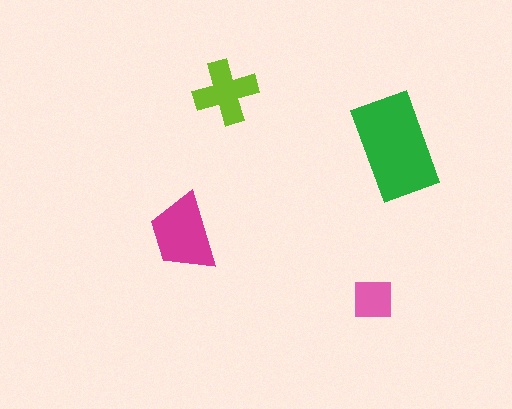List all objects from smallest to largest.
The pink square, the lime cross, the magenta trapezoid, the green rectangle.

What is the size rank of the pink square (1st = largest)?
4th.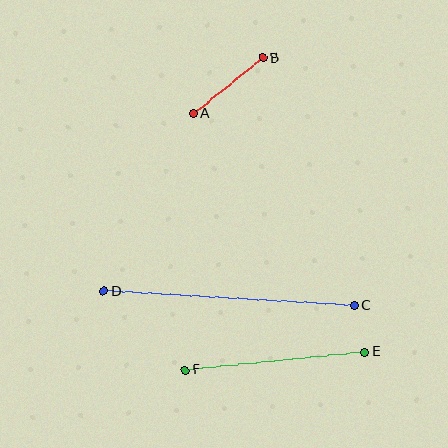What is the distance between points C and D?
The distance is approximately 251 pixels.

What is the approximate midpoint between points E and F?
The midpoint is at approximately (275, 361) pixels.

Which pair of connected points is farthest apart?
Points C and D are farthest apart.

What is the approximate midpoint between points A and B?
The midpoint is at approximately (228, 86) pixels.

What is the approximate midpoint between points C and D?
The midpoint is at approximately (229, 298) pixels.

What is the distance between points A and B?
The distance is approximately 89 pixels.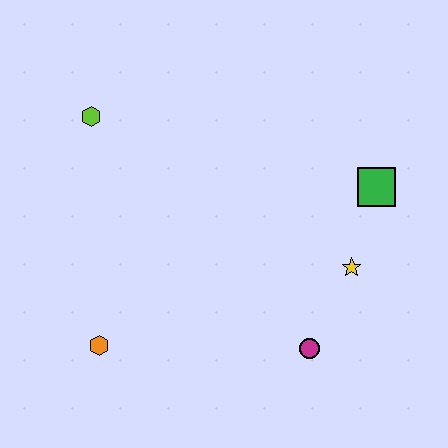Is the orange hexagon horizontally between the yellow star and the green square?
No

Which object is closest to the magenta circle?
The yellow star is closest to the magenta circle.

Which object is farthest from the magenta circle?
The lime hexagon is farthest from the magenta circle.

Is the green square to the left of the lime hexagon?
No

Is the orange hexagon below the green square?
Yes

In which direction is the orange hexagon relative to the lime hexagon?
The orange hexagon is below the lime hexagon.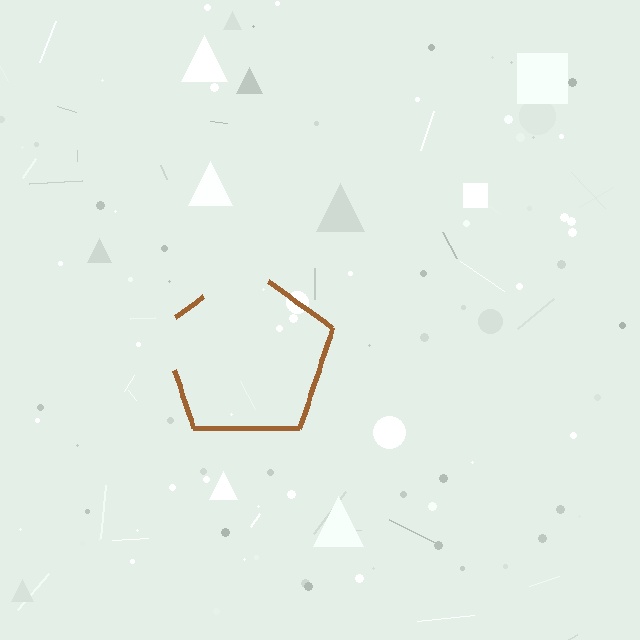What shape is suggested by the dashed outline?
The dashed outline suggests a pentagon.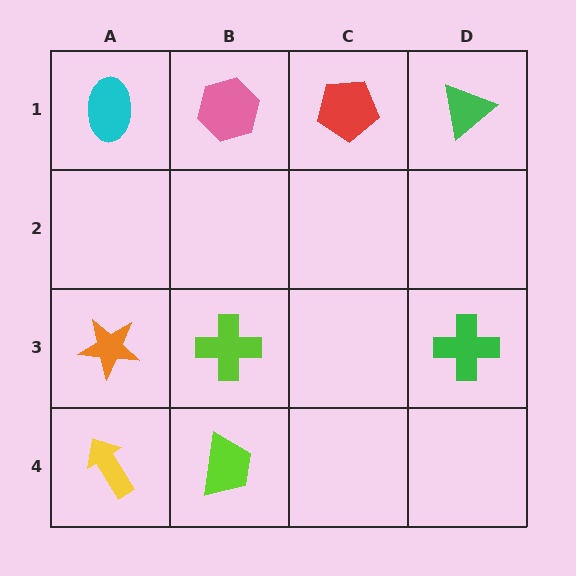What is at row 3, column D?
A green cross.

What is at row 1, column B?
A pink hexagon.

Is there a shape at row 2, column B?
No, that cell is empty.